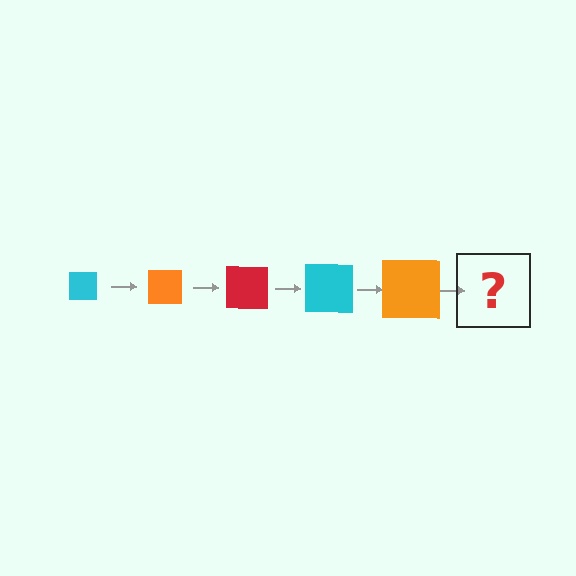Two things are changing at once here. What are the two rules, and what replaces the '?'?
The two rules are that the square grows larger each step and the color cycles through cyan, orange, and red. The '?' should be a red square, larger than the previous one.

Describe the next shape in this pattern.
It should be a red square, larger than the previous one.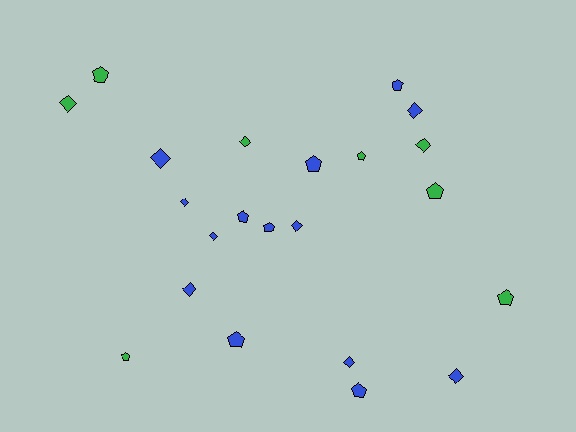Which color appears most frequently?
Blue, with 14 objects.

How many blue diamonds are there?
There are 8 blue diamonds.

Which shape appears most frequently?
Pentagon, with 11 objects.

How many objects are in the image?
There are 22 objects.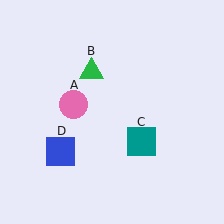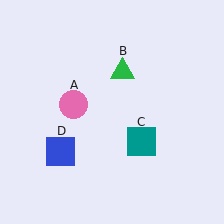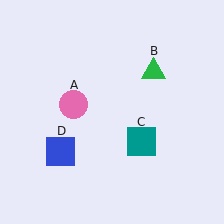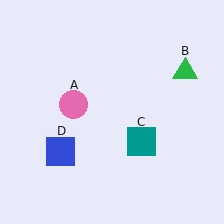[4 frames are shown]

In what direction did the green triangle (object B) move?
The green triangle (object B) moved right.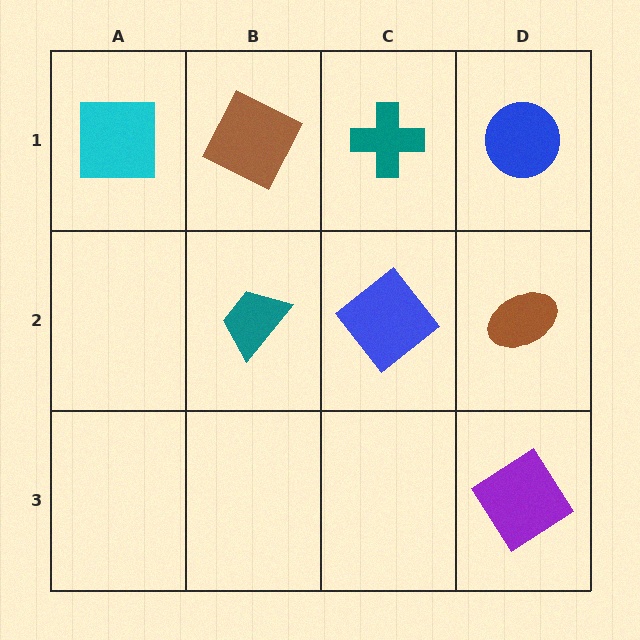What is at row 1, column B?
A brown square.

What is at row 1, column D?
A blue circle.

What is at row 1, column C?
A teal cross.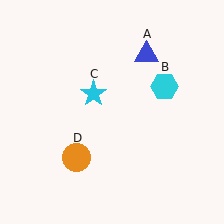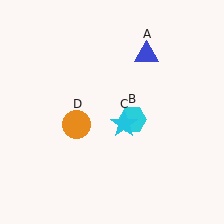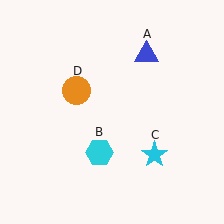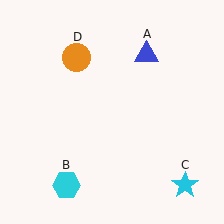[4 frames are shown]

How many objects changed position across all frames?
3 objects changed position: cyan hexagon (object B), cyan star (object C), orange circle (object D).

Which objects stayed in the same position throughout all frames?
Blue triangle (object A) remained stationary.